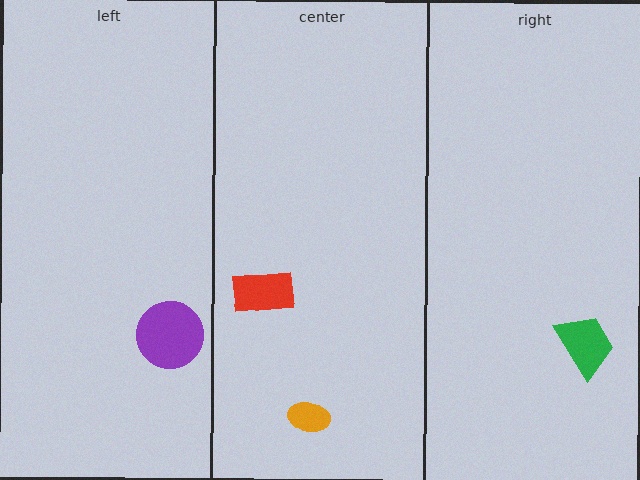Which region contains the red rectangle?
The center region.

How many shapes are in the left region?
1.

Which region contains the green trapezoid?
The right region.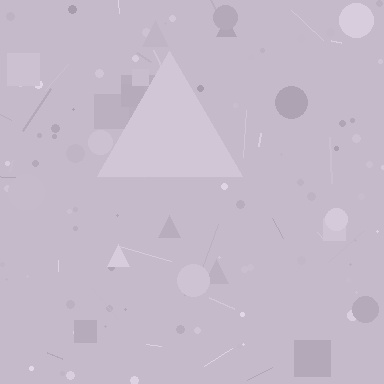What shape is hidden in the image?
A triangle is hidden in the image.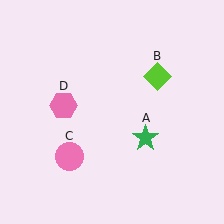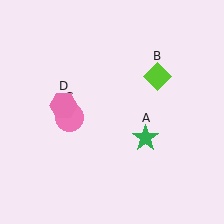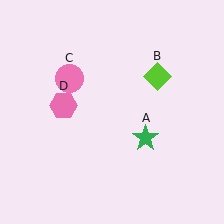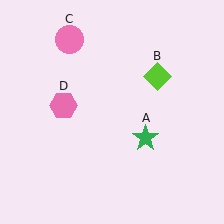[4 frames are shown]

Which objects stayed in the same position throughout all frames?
Green star (object A) and lime diamond (object B) and pink hexagon (object D) remained stationary.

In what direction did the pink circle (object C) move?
The pink circle (object C) moved up.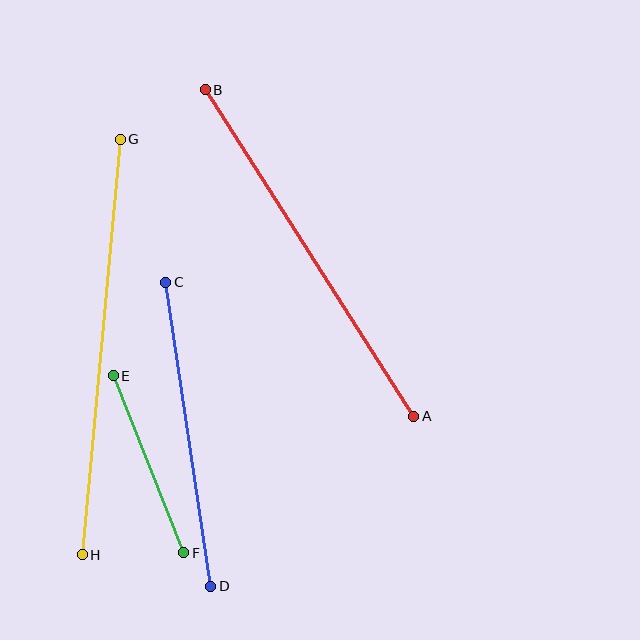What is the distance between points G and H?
The distance is approximately 417 pixels.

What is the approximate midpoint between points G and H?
The midpoint is at approximately (101, 347) pixels.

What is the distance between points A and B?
The distance is approximately 387 pixels.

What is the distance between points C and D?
The distance is approximately 307 pixels.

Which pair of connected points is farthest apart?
Points G and H are farthest apart.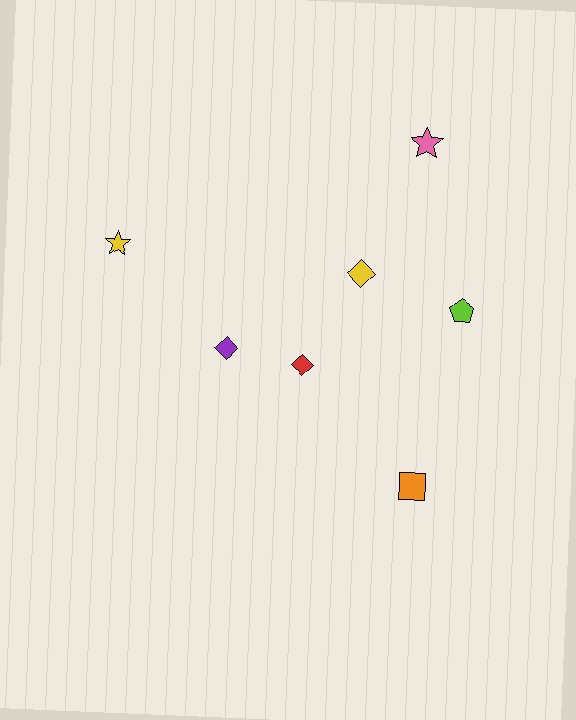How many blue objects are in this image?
There are no blue objects.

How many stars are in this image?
There are 2 stars.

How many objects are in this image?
There are 7 objects.